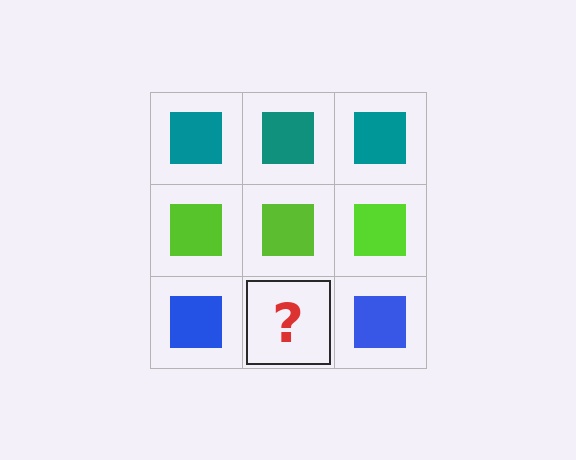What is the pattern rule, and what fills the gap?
The rule is that each row has a consistent color. The gap should be filled with a blue square.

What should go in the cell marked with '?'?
The missing cell should contain a blue square.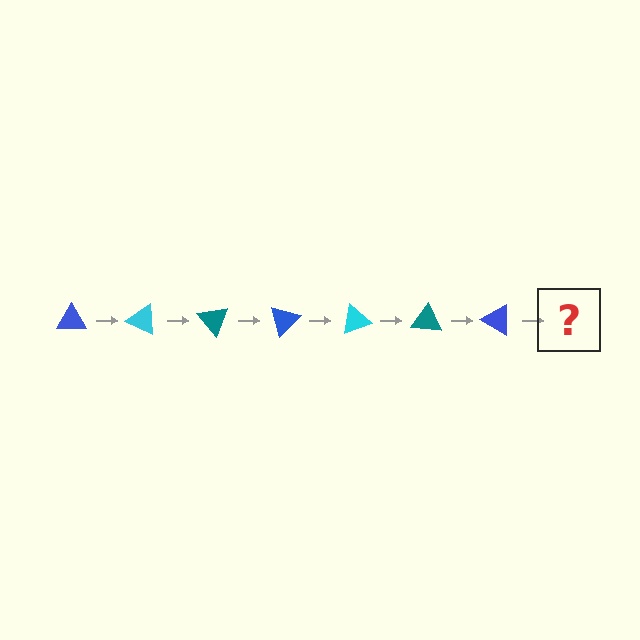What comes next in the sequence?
The next element should be a cyan triangle, rotated 175 degrees from the start.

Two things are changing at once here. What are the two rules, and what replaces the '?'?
The two rules are that it rotates 25 degrees each step and the color cycles through blue, cyan, and teal. The '?' should be a cyan triangle, rotated 175 degrees from the start.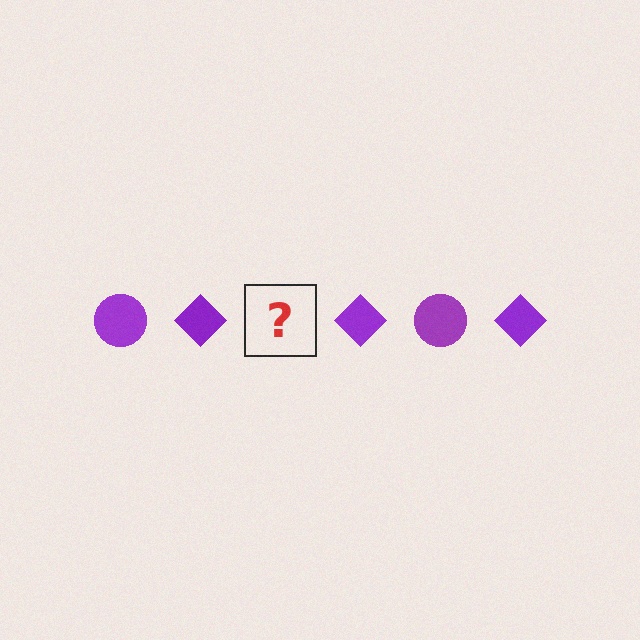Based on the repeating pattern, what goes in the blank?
The blank should be a purple circle.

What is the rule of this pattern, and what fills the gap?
The rule is that the pattern cycles through circle, diamond shapes in purple. The gap should be filled with a purple circle.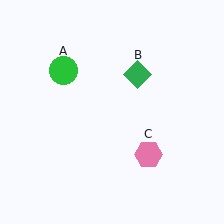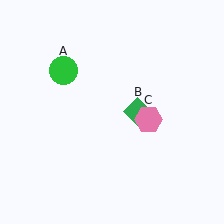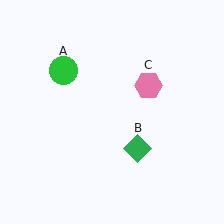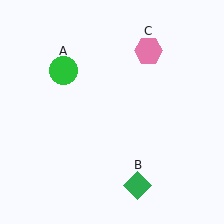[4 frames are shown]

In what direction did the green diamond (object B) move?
The green diamond (object B) moved down.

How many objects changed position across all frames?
2 objects changed position: green diamond (object B), pink hexagon (object C).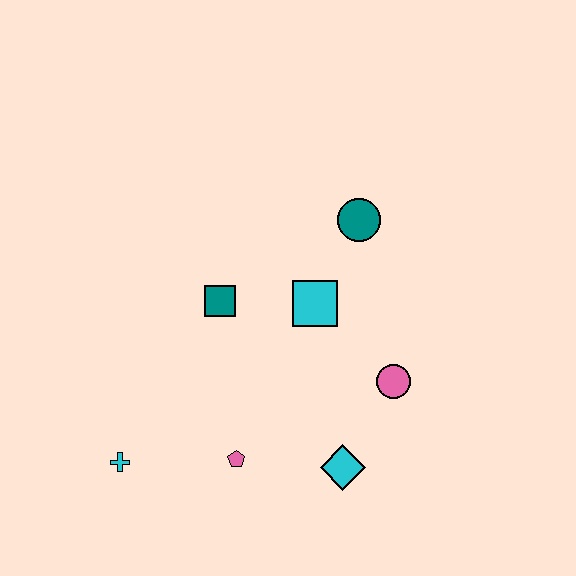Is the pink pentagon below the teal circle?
Yes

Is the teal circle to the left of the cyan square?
No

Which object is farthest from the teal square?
The cyan diamond is farthest from the teal square.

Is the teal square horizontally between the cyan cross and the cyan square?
Yes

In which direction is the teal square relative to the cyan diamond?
The teal square is above the cyan diamond.